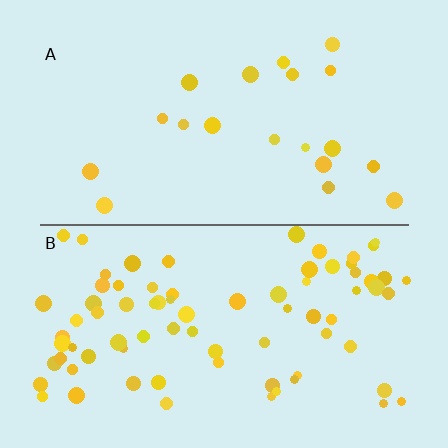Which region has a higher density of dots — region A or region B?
B (the bottom).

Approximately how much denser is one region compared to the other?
Approximately 3.9× — region B over region A.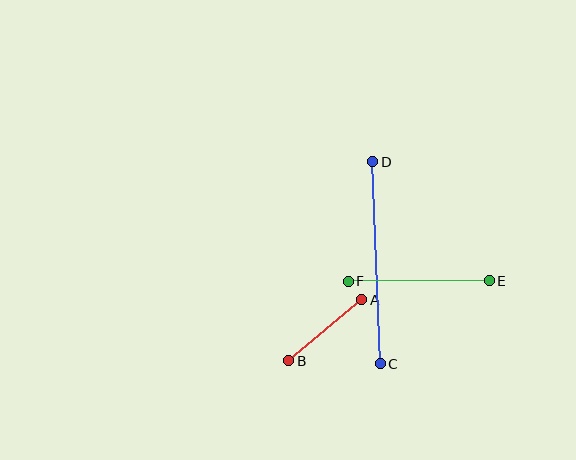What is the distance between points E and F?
The distance is approximately 141 pixels.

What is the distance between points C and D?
The distance is approximately 202 pixels.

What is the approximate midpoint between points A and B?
The midpoint is at approximately (325, 330) pixels.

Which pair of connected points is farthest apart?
Points C and D are farthest apart.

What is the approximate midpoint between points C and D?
The midpoint is at approximately (376, 263) pixels.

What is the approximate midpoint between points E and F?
The midpoint is at approximately (419, 281) pixels.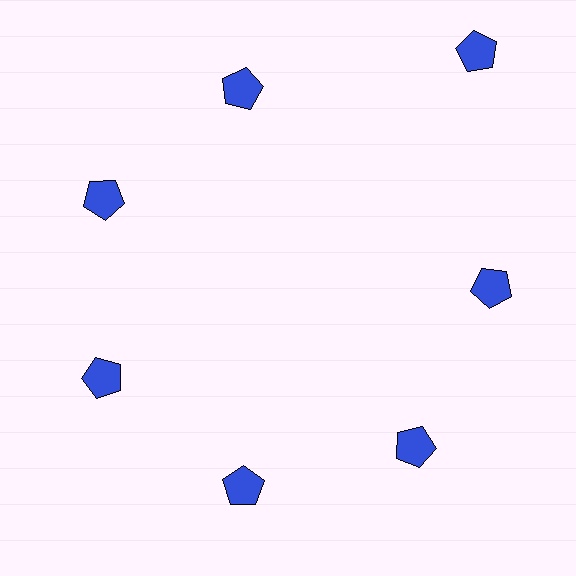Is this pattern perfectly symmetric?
No. The 7 blue pentagons are arranged in a ring, but one element near the 1 o'clock position is pushed outward from the center, breaking the 7-fold rotational symmetry.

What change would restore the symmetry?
The symmetry would be restored by moving it inward, back onto the ring so that all 7 pentagons sit at equal angles and equal distance from the center.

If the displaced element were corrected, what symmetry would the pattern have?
It would have 7-fold rotational symmetry — the pattern would map onto itself every 51 degrees.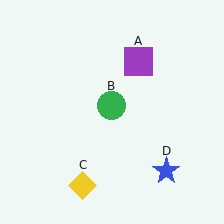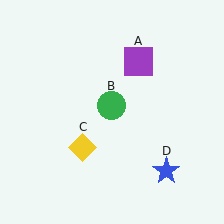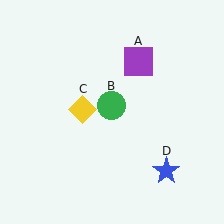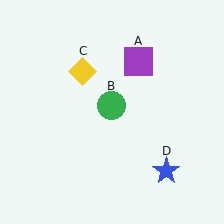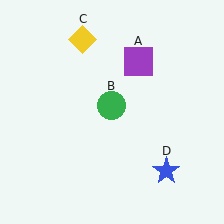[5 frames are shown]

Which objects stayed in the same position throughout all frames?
Purple square (object A) and green circle (object B) and blue star (object D) remained stationary.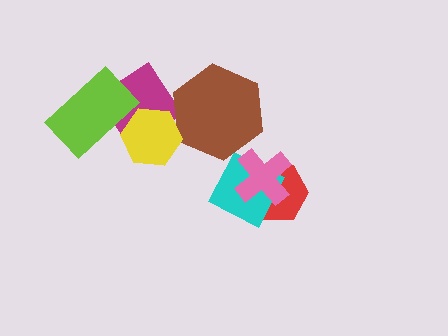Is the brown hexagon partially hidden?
Yes, it is partially covered by another shape.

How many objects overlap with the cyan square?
2 objects overlap with the cyan square.